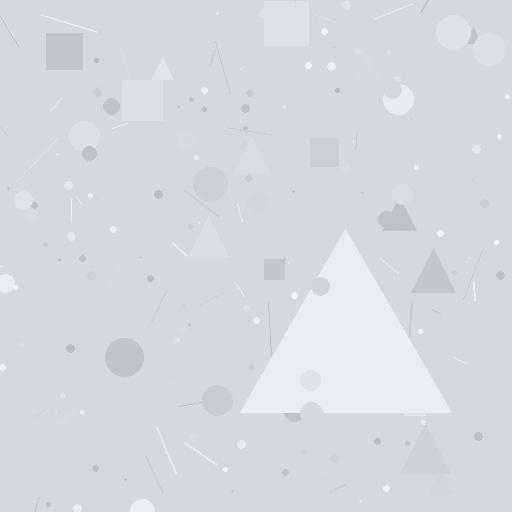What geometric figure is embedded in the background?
A triangle is embedded in the background.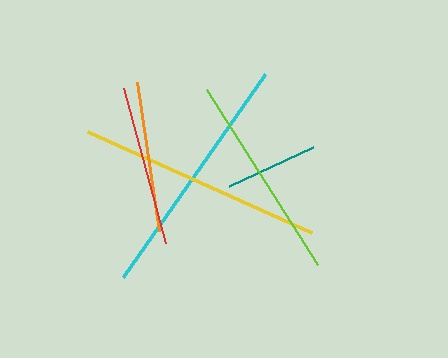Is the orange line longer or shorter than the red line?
The red line is longer than the orange line.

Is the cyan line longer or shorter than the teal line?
The cyan line is longer than the teal line.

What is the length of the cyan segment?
The cyan segment is approximately 248 pixels long.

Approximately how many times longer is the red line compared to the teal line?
The red line is approximately 1.7 times the length of the teal line.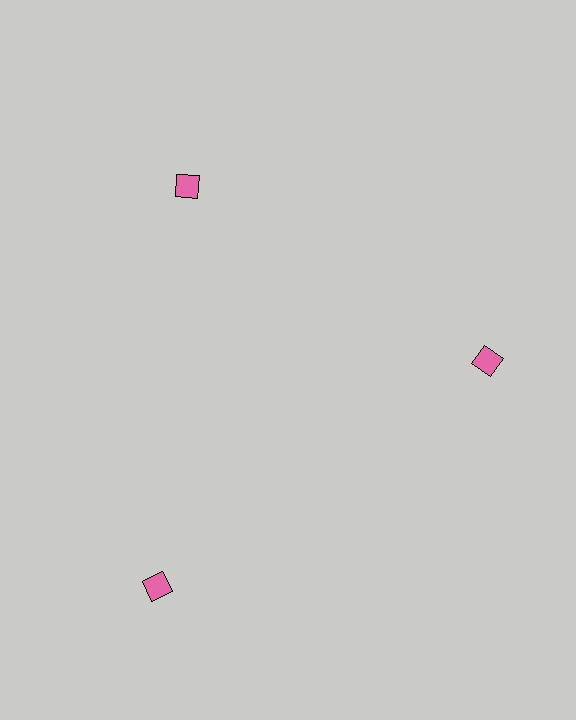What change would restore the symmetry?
The symmetry would be restored by moving it inward, back onto the ring so that all 3 diamonds sit at equal angles and equal distance from the center.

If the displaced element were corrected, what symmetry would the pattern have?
It would have 3-fold rotational symmetry — the pattern would map onto itself every 120 degrees.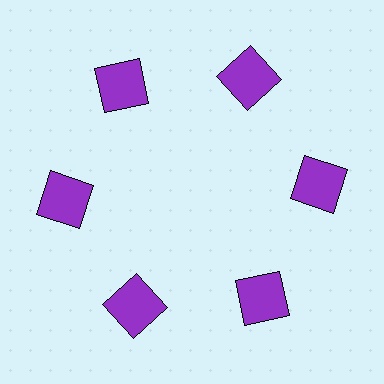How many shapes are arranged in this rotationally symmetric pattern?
There are 6 shapes, arranged in 6 groups of 1.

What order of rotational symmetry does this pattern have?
This pattern has 6-fold rotational symmetry.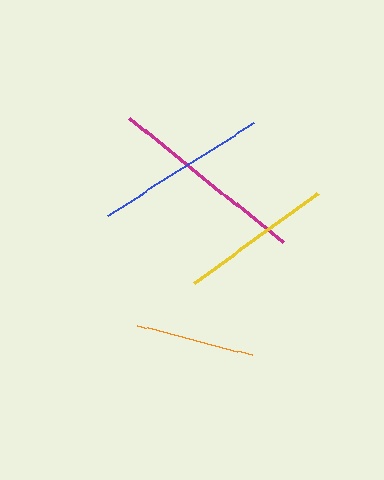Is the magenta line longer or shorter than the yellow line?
The magenta line is longer than the yellow line.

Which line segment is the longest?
The magenta line is the longest at approximately 198 pixels.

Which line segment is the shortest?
The orange line is the shortest at approximately 119 pixels.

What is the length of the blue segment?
The blue segment is approximately 173 pixels long.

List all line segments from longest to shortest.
From longest to shortest: magenta, blue, yellow, orange.